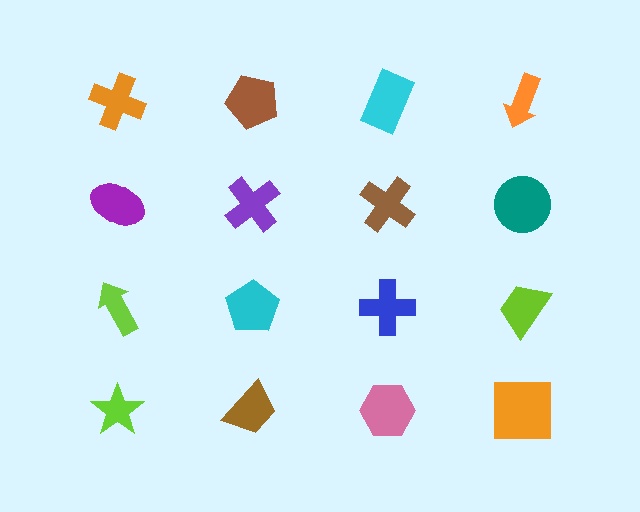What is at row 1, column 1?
An orange cross.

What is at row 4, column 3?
A pink hexagon.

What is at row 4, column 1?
A lime star.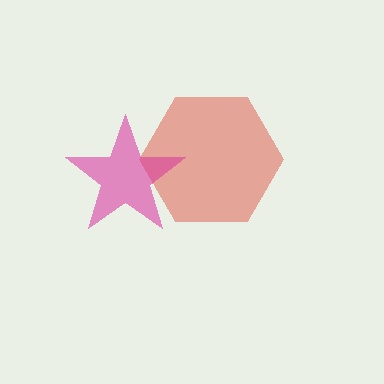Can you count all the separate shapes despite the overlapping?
Yes, there are 2 separate shapes.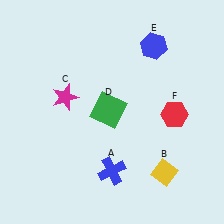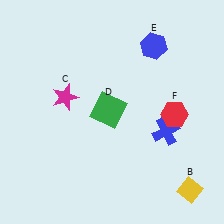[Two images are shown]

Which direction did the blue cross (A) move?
The blue cross (A) moved right.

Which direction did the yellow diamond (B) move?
The yellow diamond (B) moved right.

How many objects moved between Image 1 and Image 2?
2 objects moved between the two images.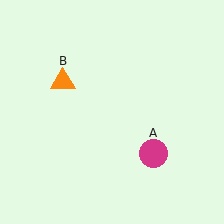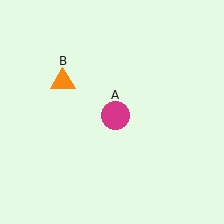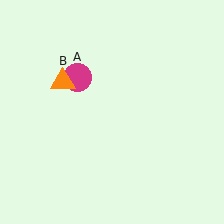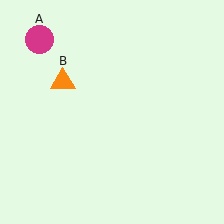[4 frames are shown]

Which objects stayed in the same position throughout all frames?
Orange triangle (object B) remained stationary.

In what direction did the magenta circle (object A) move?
The magenta circle (object A) moved up and to the left.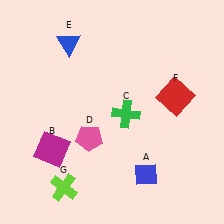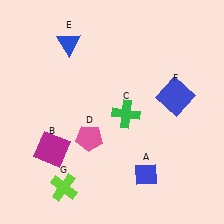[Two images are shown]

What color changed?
The square (F) changed from red in Image 1 to blue in Image 2.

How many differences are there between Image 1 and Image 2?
There is 1 difference between the two images.